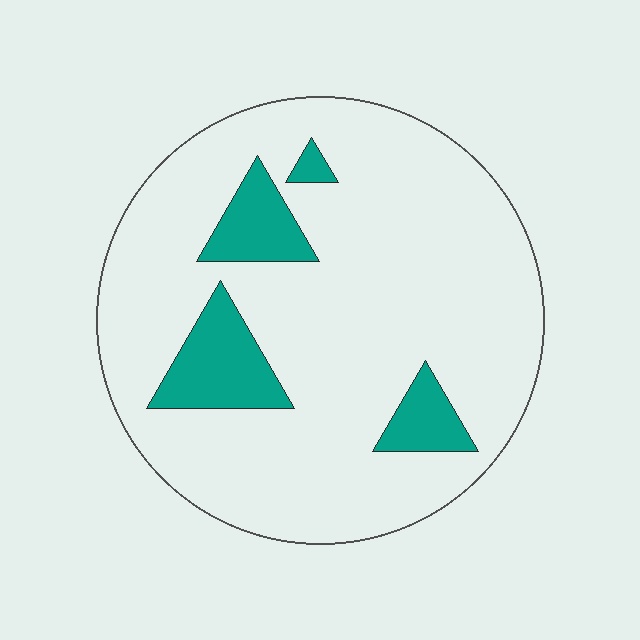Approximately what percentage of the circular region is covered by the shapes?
Approximately 15%.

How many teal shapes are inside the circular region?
4.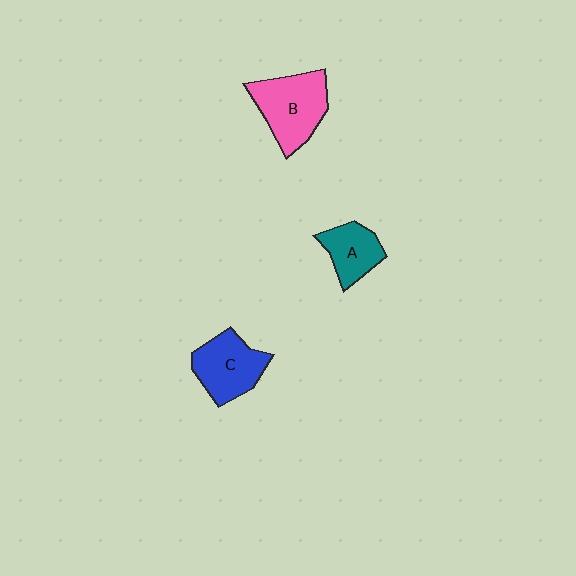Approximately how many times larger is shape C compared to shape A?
Approximately 1.4 times.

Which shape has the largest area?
Shape B (pink).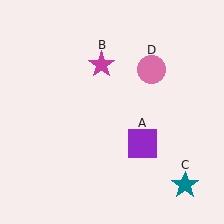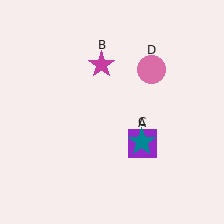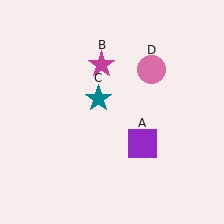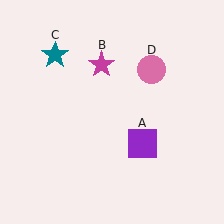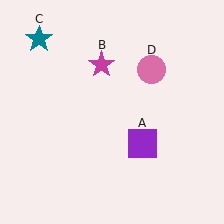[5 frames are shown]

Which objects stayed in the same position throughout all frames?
Purple square (object A) and magenta star (object B) and pink circle (object D) remained stationary.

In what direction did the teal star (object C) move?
The teal star (object C) moved up and to the left.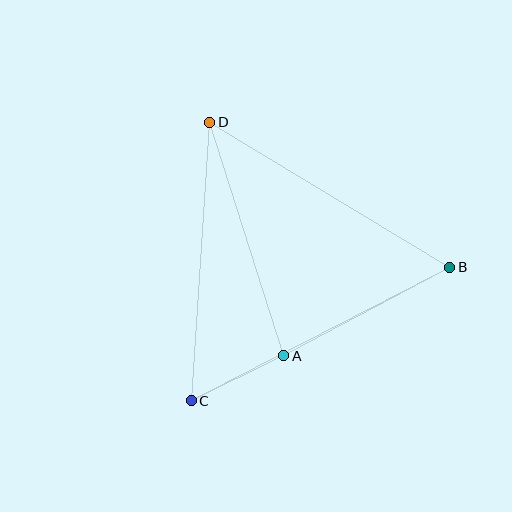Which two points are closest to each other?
Points A and C are closest to each other.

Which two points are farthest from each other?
Points B and C are farthest from each other.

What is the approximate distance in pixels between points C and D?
The distance between C and D is approximately 279 pixels.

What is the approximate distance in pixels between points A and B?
The distance between A and B is approximately 188 pixels.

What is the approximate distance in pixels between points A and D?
The distance between A and D is approximately 245 pixels.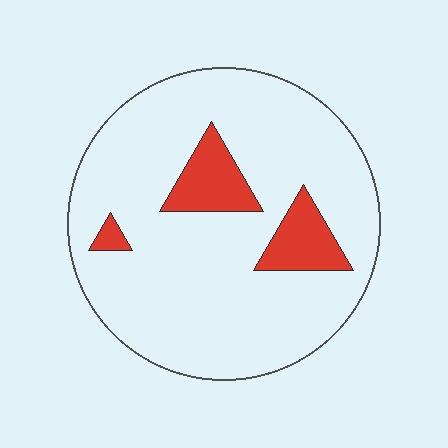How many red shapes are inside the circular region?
3.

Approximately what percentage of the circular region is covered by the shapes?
Approximately 15%.